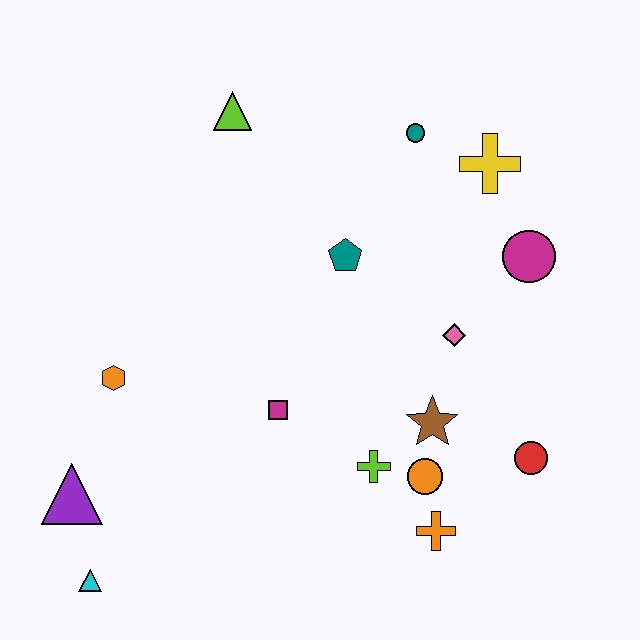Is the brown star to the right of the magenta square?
Yes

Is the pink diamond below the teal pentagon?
Yes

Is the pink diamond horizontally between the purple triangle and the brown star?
No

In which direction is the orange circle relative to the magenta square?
The orange circle is to the right of the magenta square.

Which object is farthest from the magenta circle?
The cyan triangle is farthest from the magenta circle.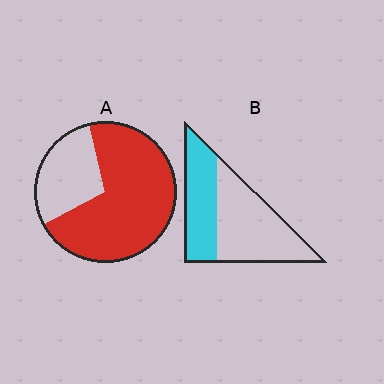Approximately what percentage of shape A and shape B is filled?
A is approximately 70% and B is approximately 40%.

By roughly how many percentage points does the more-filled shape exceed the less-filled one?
By roughly 30 percentage points (A over B).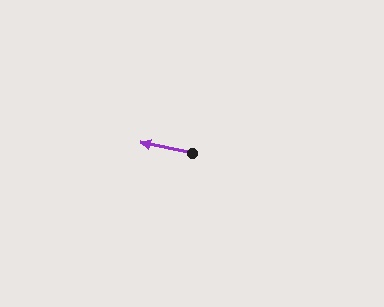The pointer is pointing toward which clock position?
Roughly 9 o'clock.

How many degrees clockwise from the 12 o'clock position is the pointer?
Approximately 282 degrees.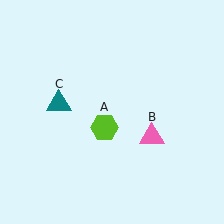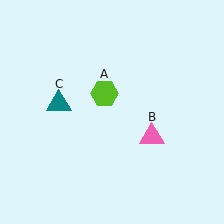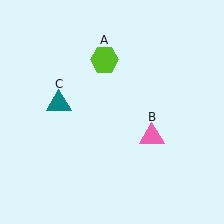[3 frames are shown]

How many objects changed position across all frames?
1 object changed position: lime hexagon (object A).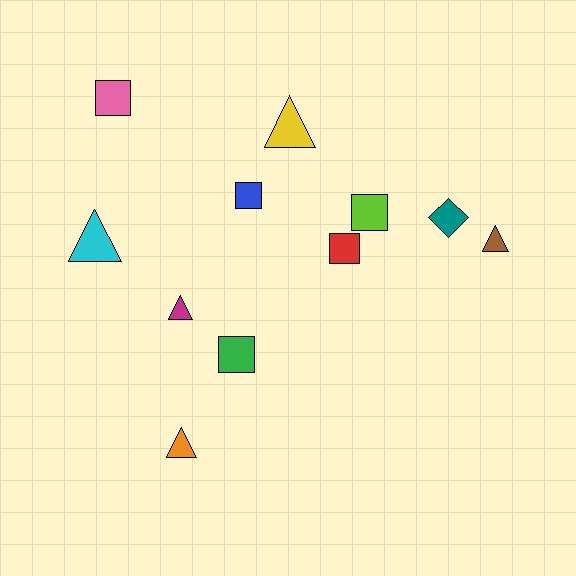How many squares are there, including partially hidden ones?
There are 5 squares.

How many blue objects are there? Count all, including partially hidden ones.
There is 1 blue object.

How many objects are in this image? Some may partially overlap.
There are 11 objects.